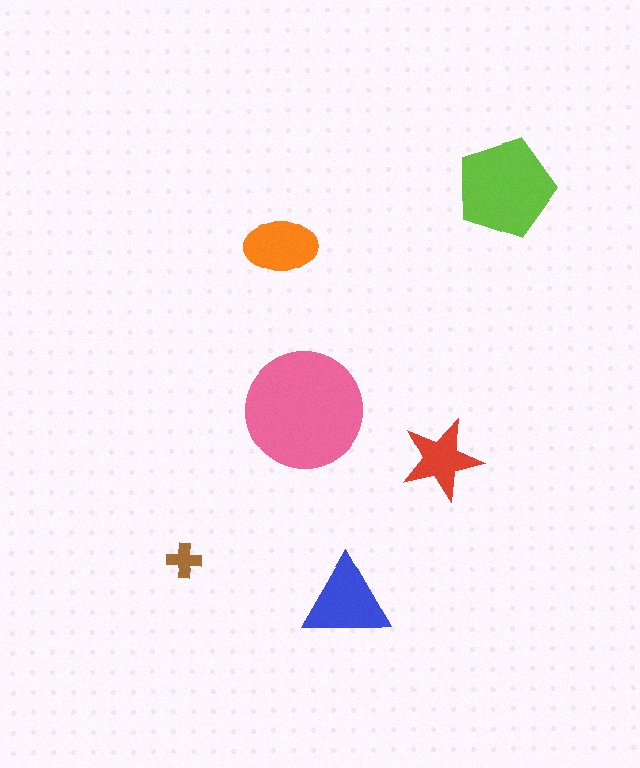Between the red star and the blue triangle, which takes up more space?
The blue triangle.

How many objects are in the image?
There are 6 objects in the image.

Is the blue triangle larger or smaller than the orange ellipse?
Larger.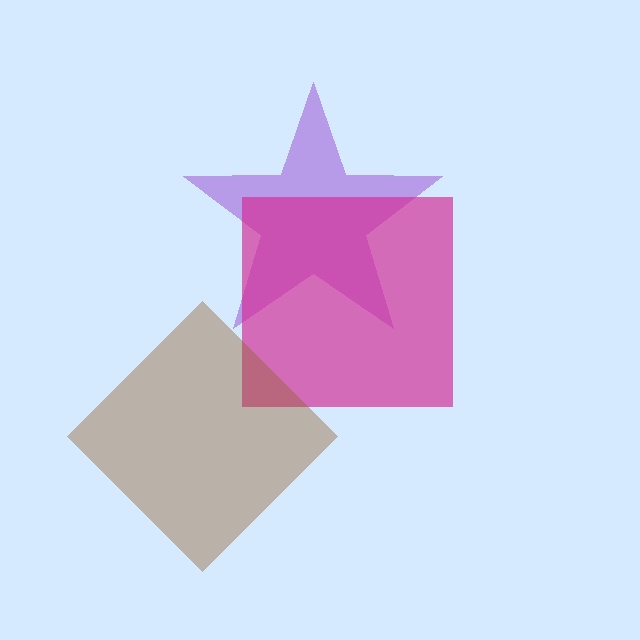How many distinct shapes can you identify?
There are 3 distinct shapes: a purple star, a magenta square, a brown diamond.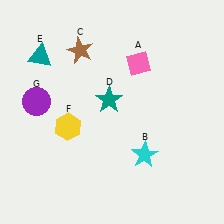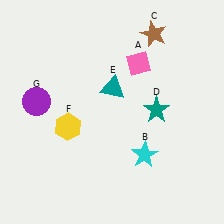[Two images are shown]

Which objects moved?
The objects that moved are: the brown star (C), the teal star (D), the teal triangle (E).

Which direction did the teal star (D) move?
The teal star (D) moved right.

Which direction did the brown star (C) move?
The brown star (C) moved right.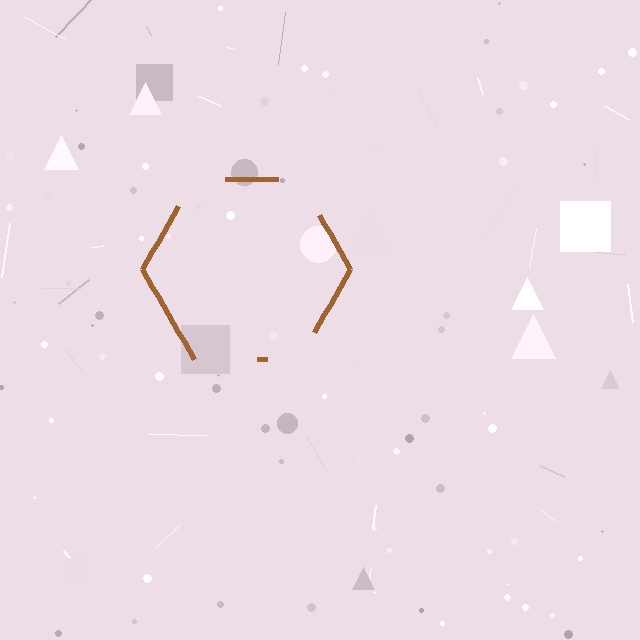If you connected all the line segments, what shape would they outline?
They would outline a hexagon.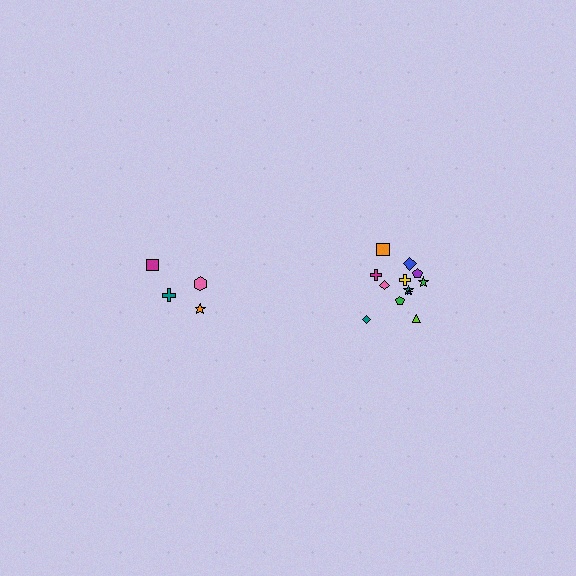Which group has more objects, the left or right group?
The right group.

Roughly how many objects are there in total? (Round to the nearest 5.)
Roughly 15 objects in total.